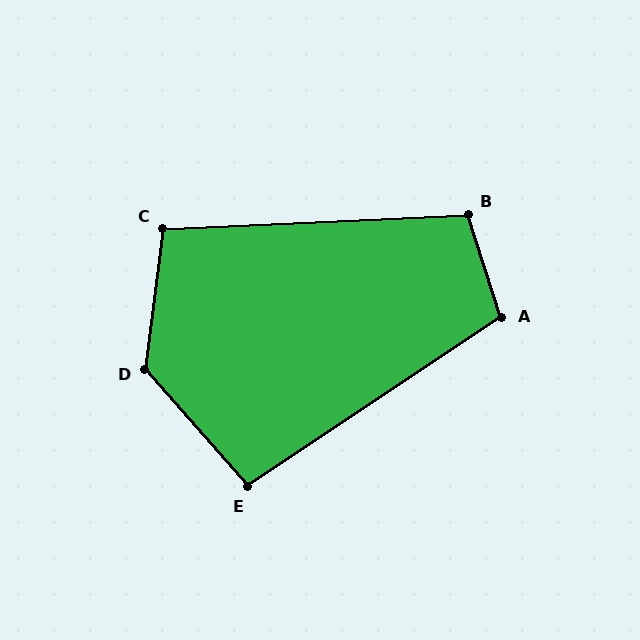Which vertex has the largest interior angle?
D, at approximately 132 degrees.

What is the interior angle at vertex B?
Approximately 106 degrees (obtuse).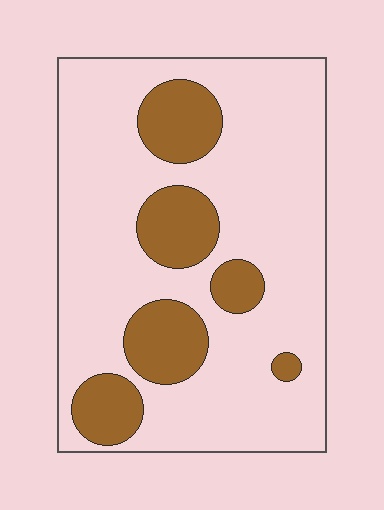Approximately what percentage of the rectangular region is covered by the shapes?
Approximately 25%.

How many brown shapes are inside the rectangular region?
6.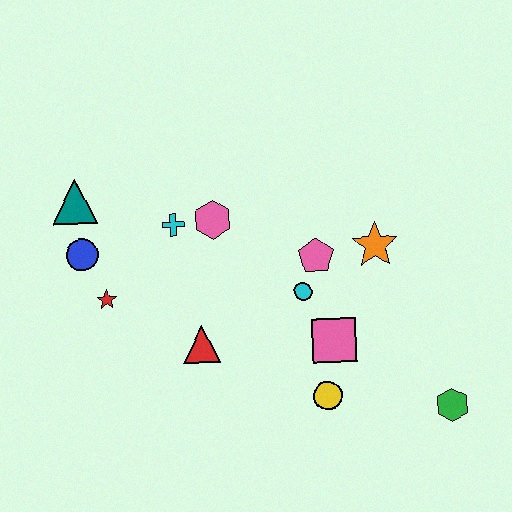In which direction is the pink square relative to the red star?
The pink square is to the right of the red star.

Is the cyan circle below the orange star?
Yes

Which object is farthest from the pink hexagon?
The green hexagon is farthest from the pink hexagon.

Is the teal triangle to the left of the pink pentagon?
Yes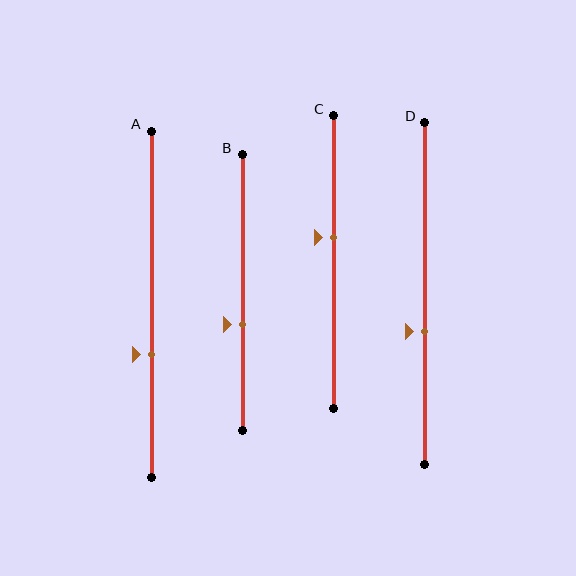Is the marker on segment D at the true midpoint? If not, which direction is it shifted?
No, the marker on segment D is shifted downward by about 11% of the segment length.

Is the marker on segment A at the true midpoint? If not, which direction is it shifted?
No, the marker on segment A is shifted downward by about 15% of the segment length.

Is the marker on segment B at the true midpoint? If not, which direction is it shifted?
No, the marker on segment B is shifted downward by about 12% of the segment length.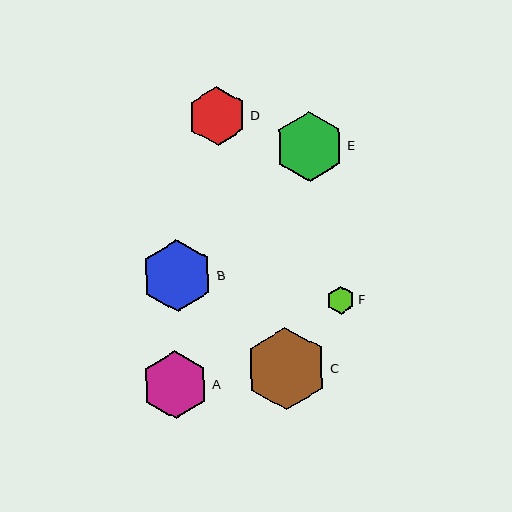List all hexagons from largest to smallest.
From largest to smallest: C, B, E, A, D, F.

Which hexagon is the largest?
Hexagon C is the largest with a size of approximately 83 pixels.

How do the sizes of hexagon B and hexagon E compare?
Hexagon B and hexagon E are approximately the same size.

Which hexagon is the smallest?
Hexagon F is the smallest with a size of approximately 28 pixels.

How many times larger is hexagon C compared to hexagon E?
Hexagon C is approximately 1.2 times the size of hexagon E.